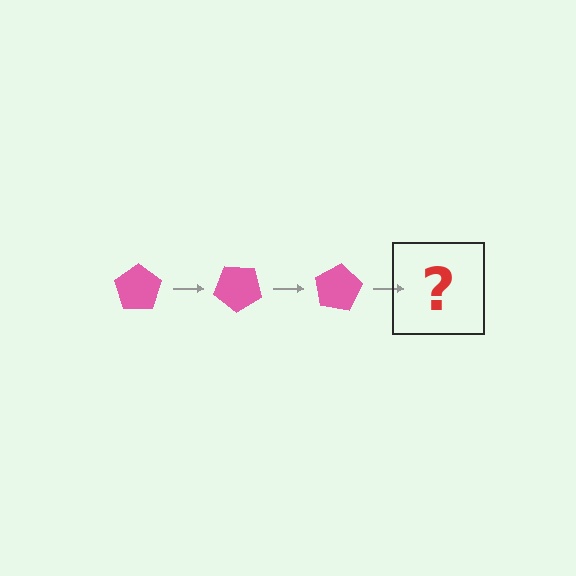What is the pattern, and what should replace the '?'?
The pattern is that the pentagon rotates 40 degrees each step. The '?' should be a pink pentagon rotated 120 degrees.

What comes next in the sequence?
The next element should be a pink pentagon rotated 120 degrees.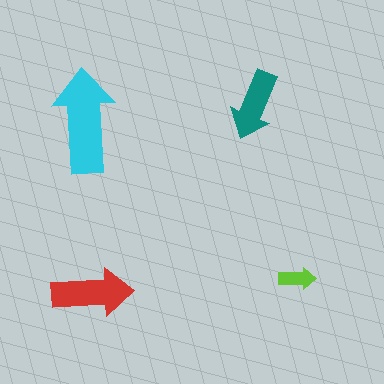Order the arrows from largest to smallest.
the cyan one, the red one, the teal one, the lime one.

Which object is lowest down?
The red arrow is bottommost.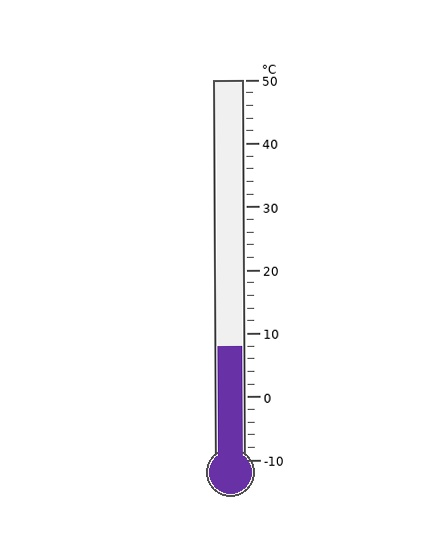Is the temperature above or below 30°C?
The temperature is below 30°C.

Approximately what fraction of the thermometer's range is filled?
The thermometer is filled to approximately 30% of its range.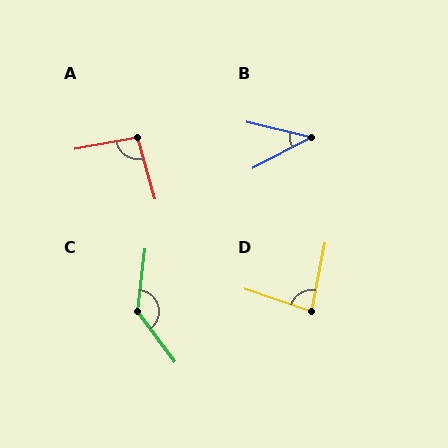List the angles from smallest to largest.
B (41°), D (82°), A (96°), C (136°).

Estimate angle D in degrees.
Approximately 82 degrees.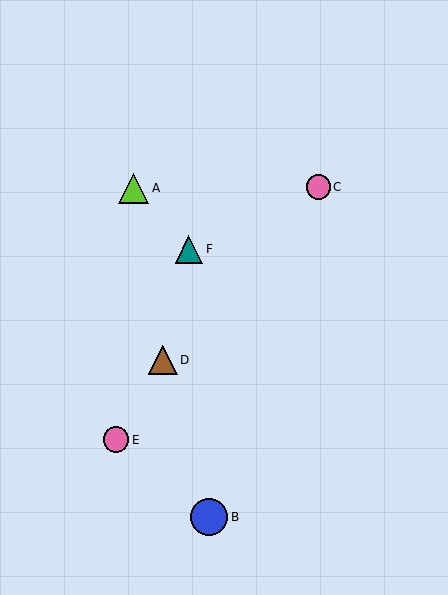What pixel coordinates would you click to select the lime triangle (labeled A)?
Click at (134, 188) to select the lime triangle A.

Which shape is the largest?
The blue circle (labeled B) is the largest.